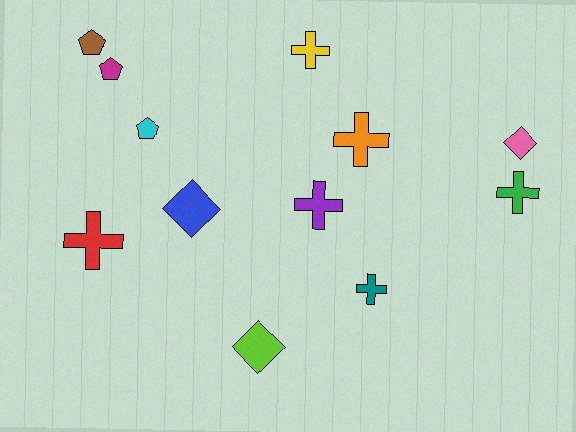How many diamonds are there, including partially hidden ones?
There are 3 diamonds.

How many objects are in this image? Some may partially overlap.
There are 12 objects.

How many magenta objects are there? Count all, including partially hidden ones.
There is 1 magenta object.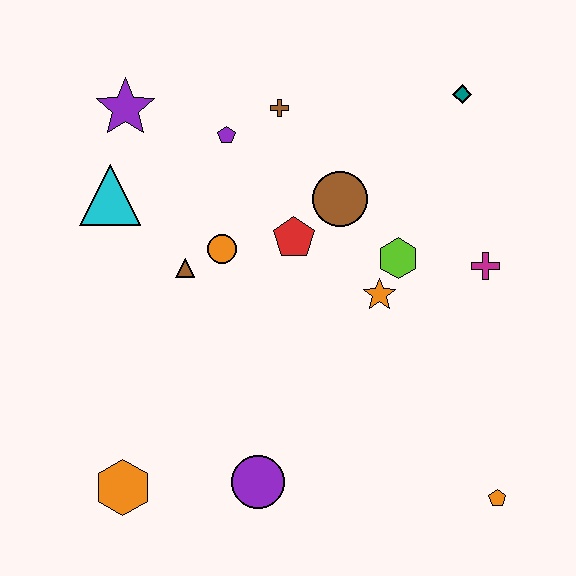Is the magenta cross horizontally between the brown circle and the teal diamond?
No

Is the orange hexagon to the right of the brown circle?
No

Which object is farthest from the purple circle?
The teal diamond is farthest from the purple circle.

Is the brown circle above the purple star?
No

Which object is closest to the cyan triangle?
The purple star is closest to the cyan triangle.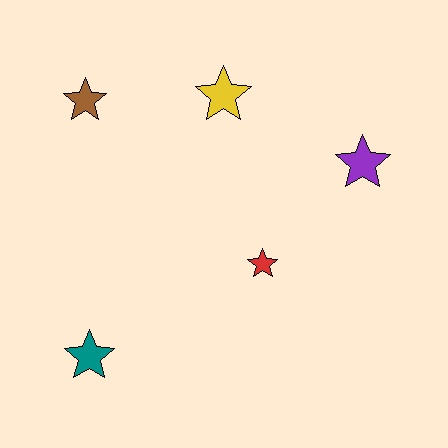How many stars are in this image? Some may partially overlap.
There are 5 stars.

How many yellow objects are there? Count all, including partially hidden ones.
There is 1 yellow object.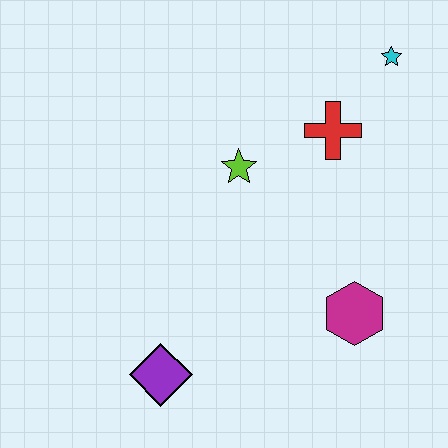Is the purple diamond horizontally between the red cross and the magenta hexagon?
No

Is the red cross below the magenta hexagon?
No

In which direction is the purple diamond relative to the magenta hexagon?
The purple diamond is to the left of the magenta hexagon.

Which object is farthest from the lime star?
The purple diamond is farthest from the lime star.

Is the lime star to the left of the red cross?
Yes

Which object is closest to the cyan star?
The red cross is closest to the cyan star.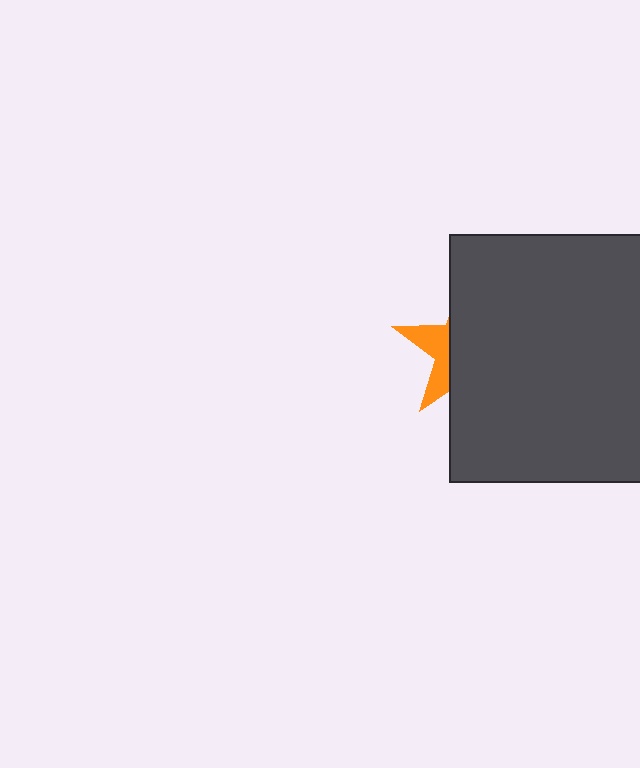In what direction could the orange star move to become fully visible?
The orange star could move left. That would shift it out from behind the dark gray rectangle entirely.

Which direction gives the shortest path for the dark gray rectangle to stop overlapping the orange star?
Moving right gives the shortest separation.